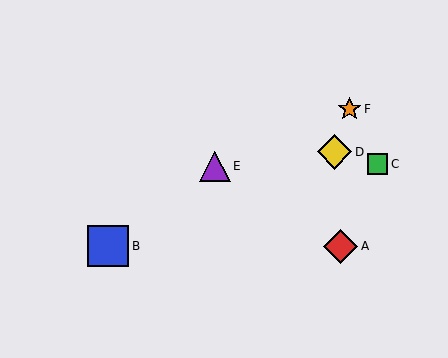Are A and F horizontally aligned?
No, A is at y≈246 and F is at y≈109.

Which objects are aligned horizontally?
Objects A, B are aligned horizontally.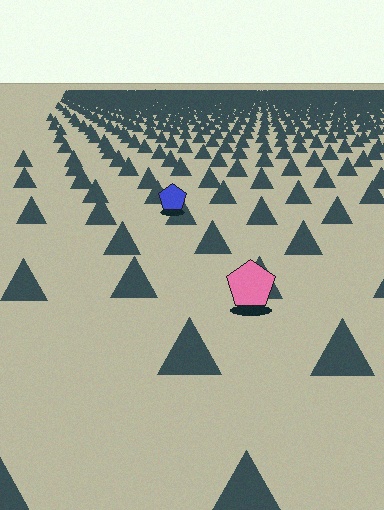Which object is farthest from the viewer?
The blue pentagon is farthest from the viewer. It appears smaller and the ground texture around it is denser.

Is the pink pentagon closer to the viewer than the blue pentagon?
Yes. The pink pentagon is closer — you can tell from the texture gradient: the ground texture is coarser near it.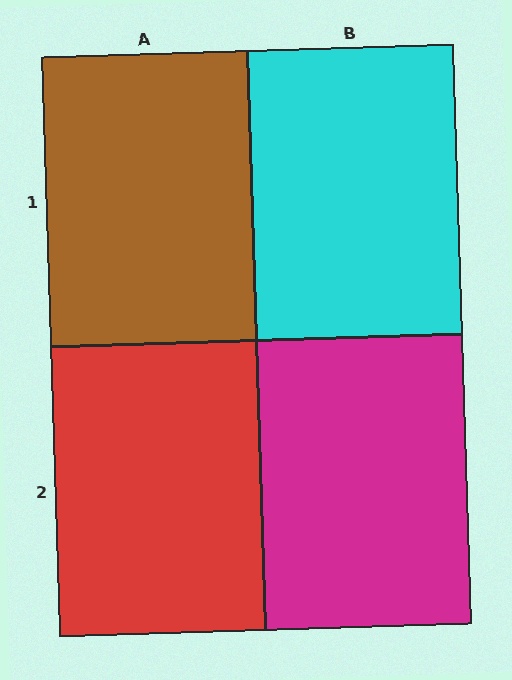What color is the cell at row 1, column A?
Brown.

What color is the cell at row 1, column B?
Cyan.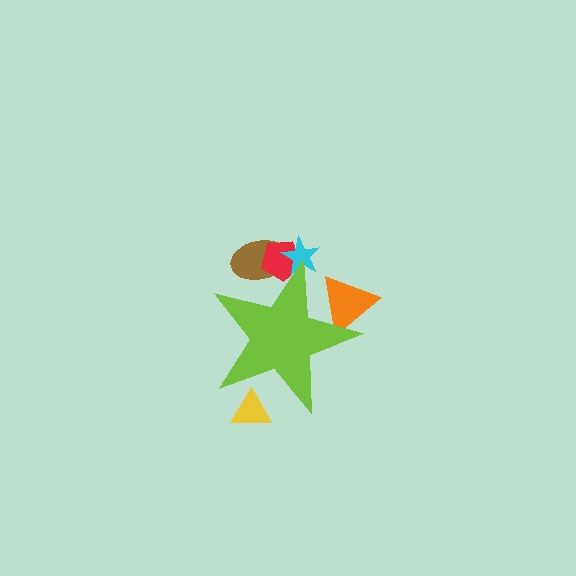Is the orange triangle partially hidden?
Yes, the orange triangle is partially hidden behind the lime star.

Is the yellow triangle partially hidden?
Yes, the yellow triangle is partially hidden behind the lime star.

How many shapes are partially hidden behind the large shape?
5 shapes are partially hidden.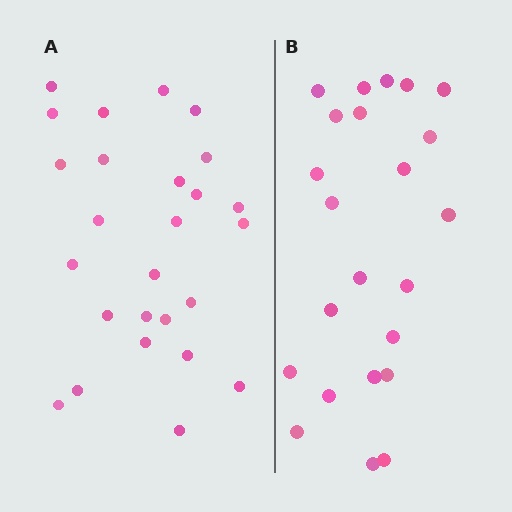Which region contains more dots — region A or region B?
Region A (the left region) has more dots.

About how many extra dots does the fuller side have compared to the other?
Region A has just a few more — roughly 2 or 3 more dots than region B.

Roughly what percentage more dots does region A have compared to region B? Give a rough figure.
About 15% more.